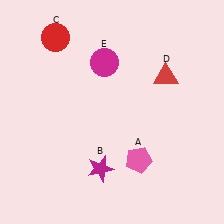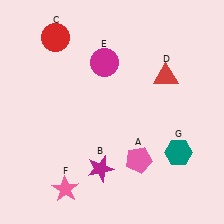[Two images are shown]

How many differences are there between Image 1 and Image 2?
There are 2 differences between the two images.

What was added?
A pink star (F), a teal hexagon (G) were added in Image 2.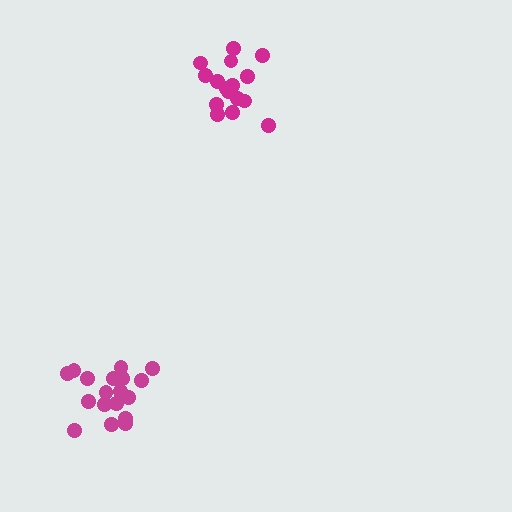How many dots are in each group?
Group 1: 16 dots, Group 2: 19 dots (35 total).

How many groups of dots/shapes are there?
There are 2 groups.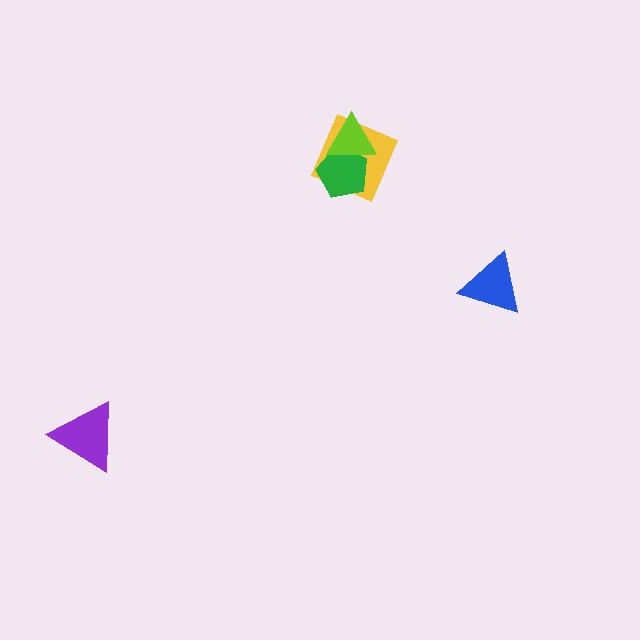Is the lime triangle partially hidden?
No, no other shape covers it.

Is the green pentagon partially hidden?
Yes, it is partially covered by another shape.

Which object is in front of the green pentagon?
The lime triangle is in front of the green pentagon.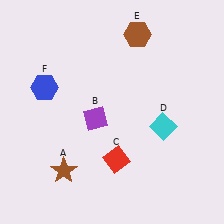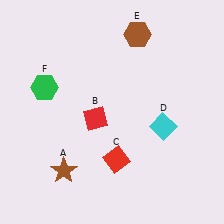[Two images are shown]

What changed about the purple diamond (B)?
In Image 1, B is purple. In Image 2, it changed to red.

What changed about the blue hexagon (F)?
In Image 1, F is blue. In Image 2, it changed to green.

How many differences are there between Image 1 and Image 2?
There are 2 differences between the two images.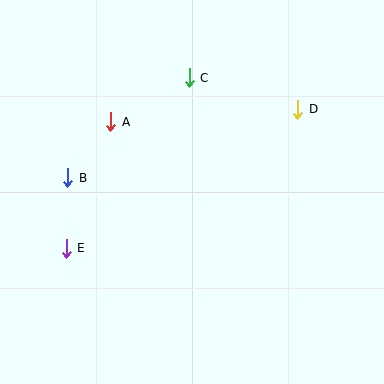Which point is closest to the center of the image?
Point A at (111, 122) is closest to the center.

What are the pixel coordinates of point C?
Point C is at (189, 78).